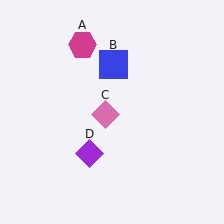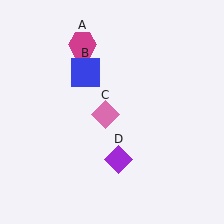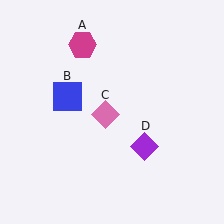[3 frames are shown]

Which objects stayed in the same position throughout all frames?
Magenta hexagon (object A) and pink diamond (object C) remained stationary.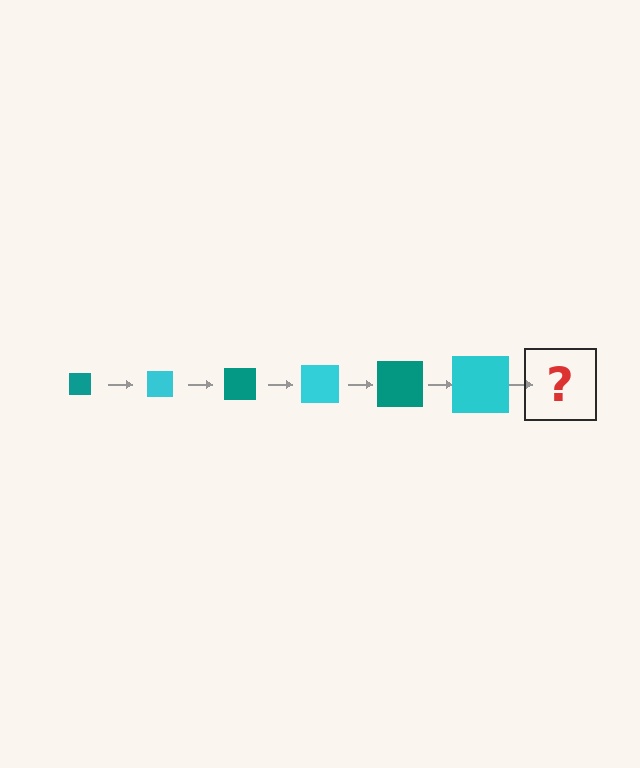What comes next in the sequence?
The next element should be a teal square, larger than the previous one.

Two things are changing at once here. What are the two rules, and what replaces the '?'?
The two rules are that the square grows larger each step and the color cycles through teal and cyan. The '?' should be a teal square, larger than the previous one.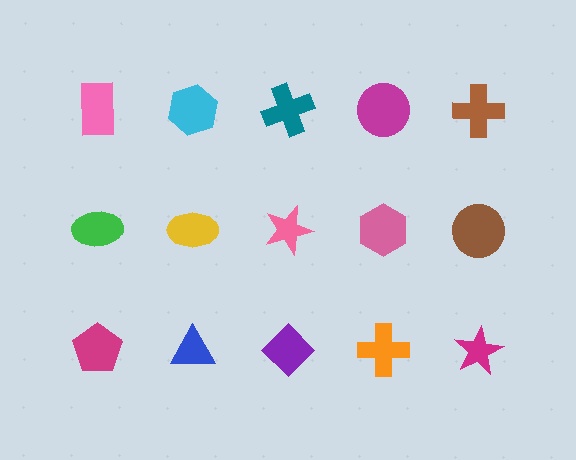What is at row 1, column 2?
A cyan hexagon.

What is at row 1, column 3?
A teal cross.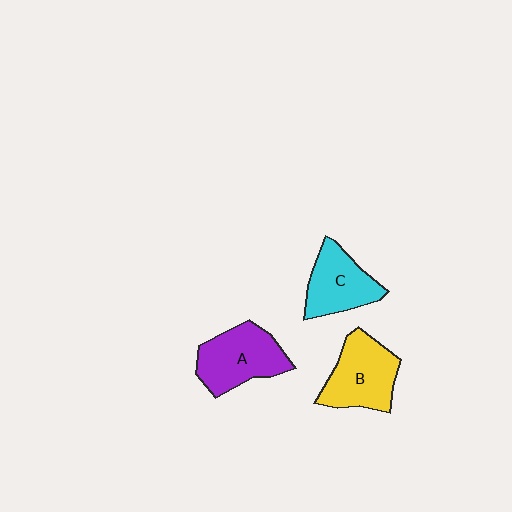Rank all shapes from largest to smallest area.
From largest to smallest: A (purple), B (yellow), C (cyan).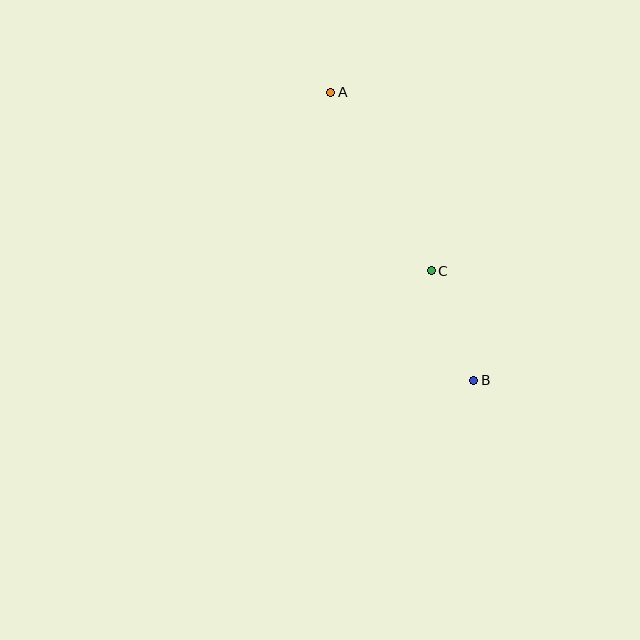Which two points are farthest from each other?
Points A and B are farthest from each other.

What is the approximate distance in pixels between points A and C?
The distance between A and C is approximately 205 pixels.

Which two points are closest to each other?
Points B and C are closest to each other.